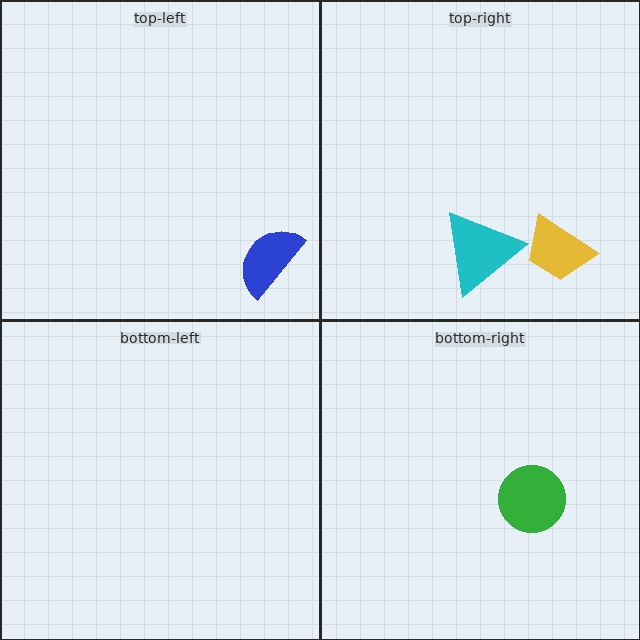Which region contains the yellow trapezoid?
The top-right region.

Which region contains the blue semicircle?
The top-left region.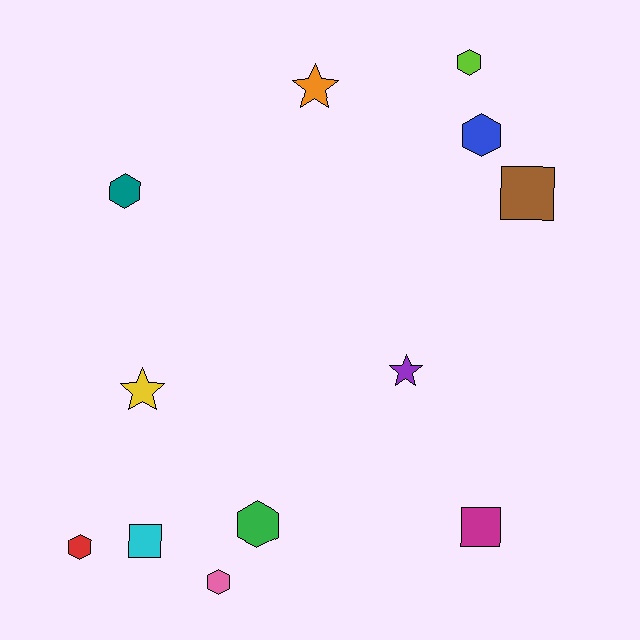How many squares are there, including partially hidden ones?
There are 3 squares.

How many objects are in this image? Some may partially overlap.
There are 12 objects.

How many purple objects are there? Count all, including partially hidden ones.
There is 1 purple object.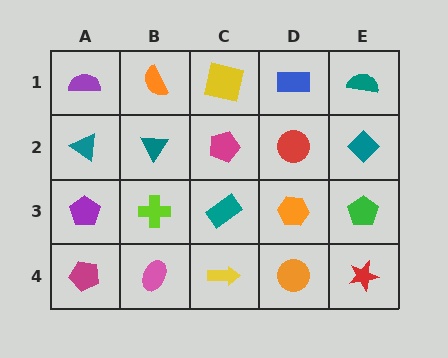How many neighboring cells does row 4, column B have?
3.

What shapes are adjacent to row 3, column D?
A red circle (row 2, column D), an orange circle (row 4, column D), a teal rectangle (row 3, column C), a green pentagon (row 3, column E).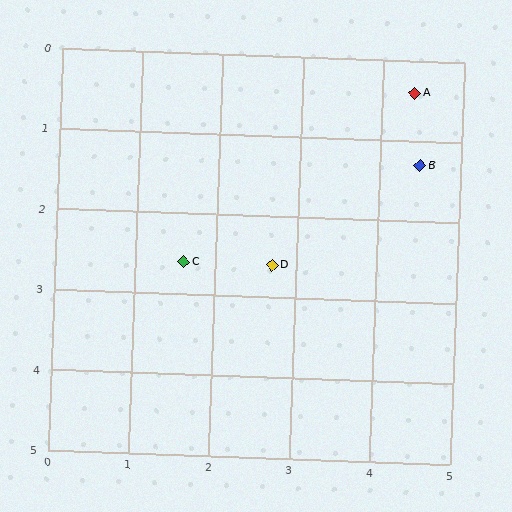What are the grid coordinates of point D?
Point D is at approximately (2.7, 2.6).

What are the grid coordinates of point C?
Point C is at approximately (1.6, 2.6).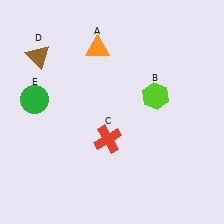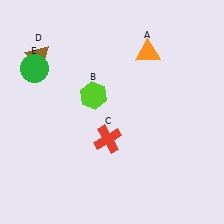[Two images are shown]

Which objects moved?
The objects that moved are: the orange triangle (A), the lime hexagon (B), the green circle (E).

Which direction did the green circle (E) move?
The green circle (E) moved up.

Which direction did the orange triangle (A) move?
The orange triangle (A) moved right.